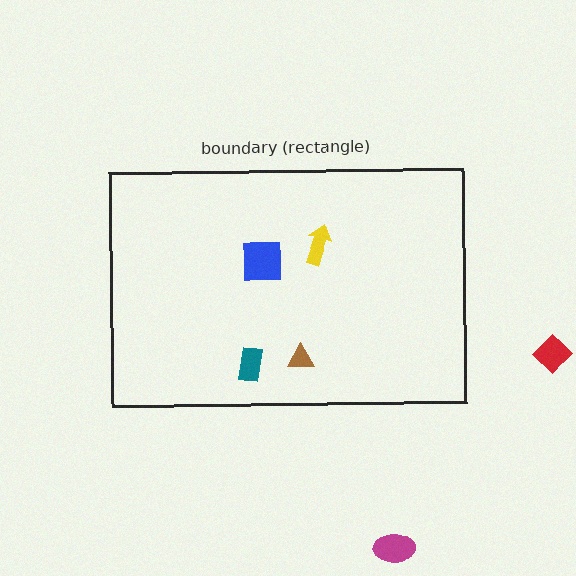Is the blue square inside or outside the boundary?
Inside.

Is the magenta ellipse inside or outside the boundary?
Outside.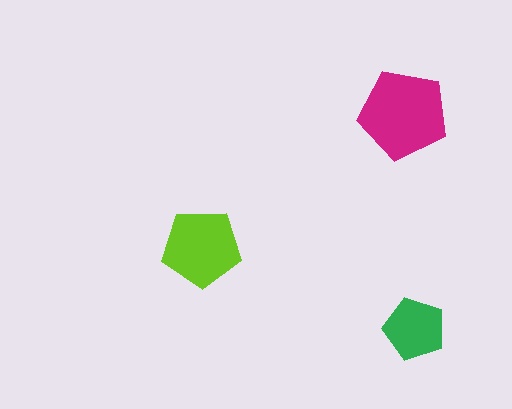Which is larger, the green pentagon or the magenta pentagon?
The magenta one.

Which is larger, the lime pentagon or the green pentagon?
The lime one.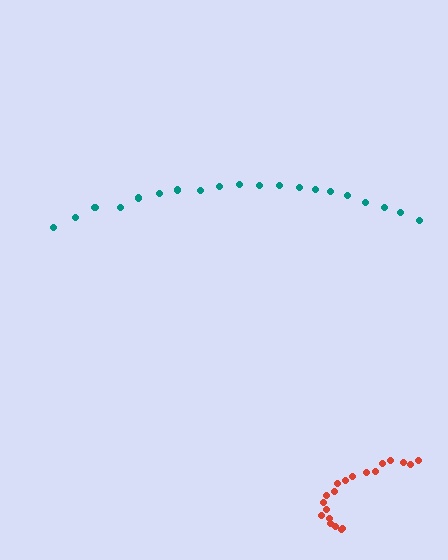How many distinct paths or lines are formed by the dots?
There are 2 distinct paths.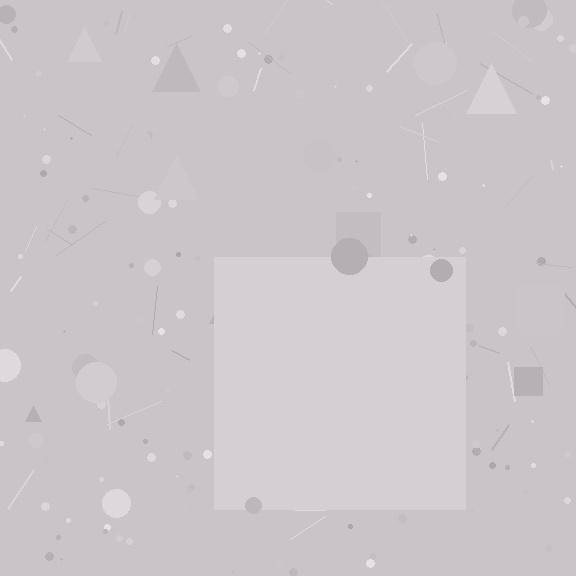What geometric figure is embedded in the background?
A square is embedded in the background.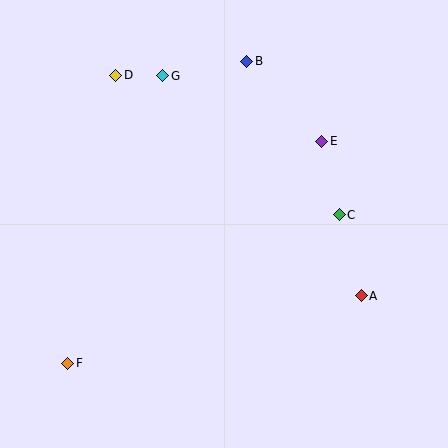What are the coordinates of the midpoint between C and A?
The midpoint between C and A is at (350, 255).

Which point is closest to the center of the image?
Point C at (339, 214) is closest to the center.